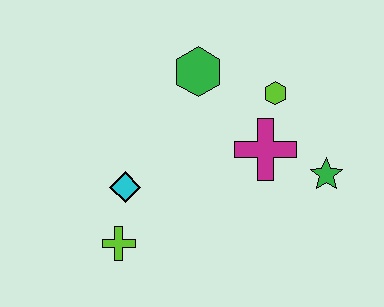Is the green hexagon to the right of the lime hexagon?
No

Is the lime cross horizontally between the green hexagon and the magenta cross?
No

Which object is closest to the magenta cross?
The lime hexagon is closest to the magenta cross.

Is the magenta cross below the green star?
No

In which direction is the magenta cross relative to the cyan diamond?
The magenta cross is to the right of the cyan diamond.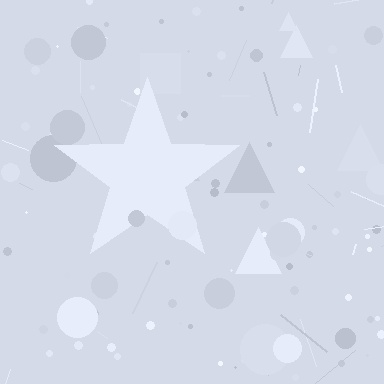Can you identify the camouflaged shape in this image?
The camouflaged shape is a star.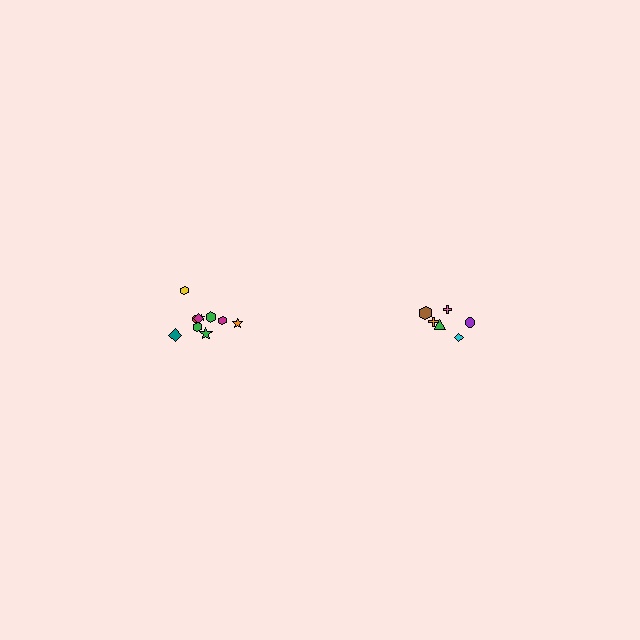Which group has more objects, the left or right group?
The left group.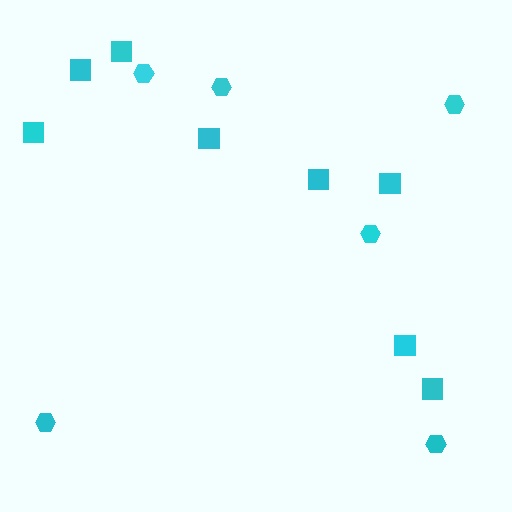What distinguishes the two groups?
There are 2 groups: one group of hexagons (6) and one group of squares (8).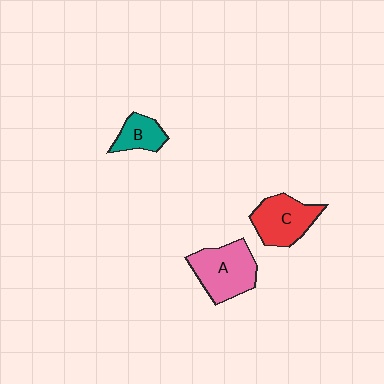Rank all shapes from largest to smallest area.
From largest to smallest: A (pink), C (red), B (teal).